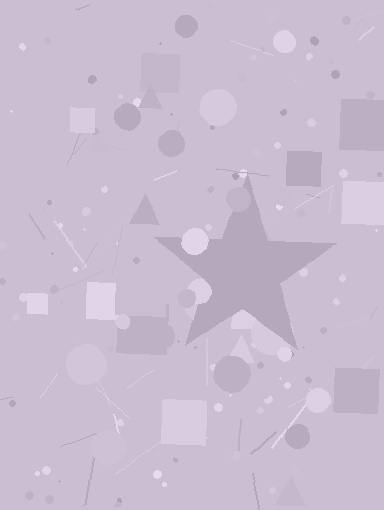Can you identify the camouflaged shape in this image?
The camouflaged shape is a star.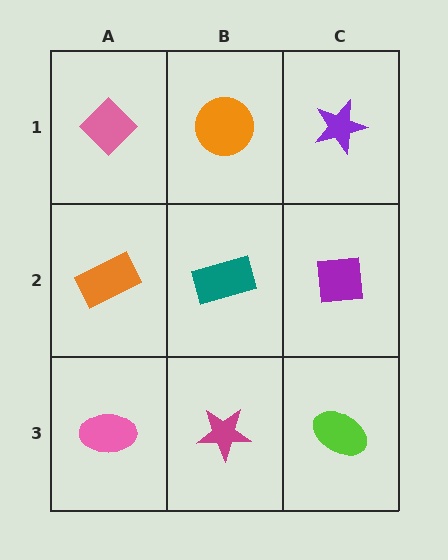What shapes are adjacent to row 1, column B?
A teal rectangle (row 2, column B), a pink diamond (row 1, column A), a purple star (row 1, column C).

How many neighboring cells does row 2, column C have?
3.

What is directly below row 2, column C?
A lime ellipse.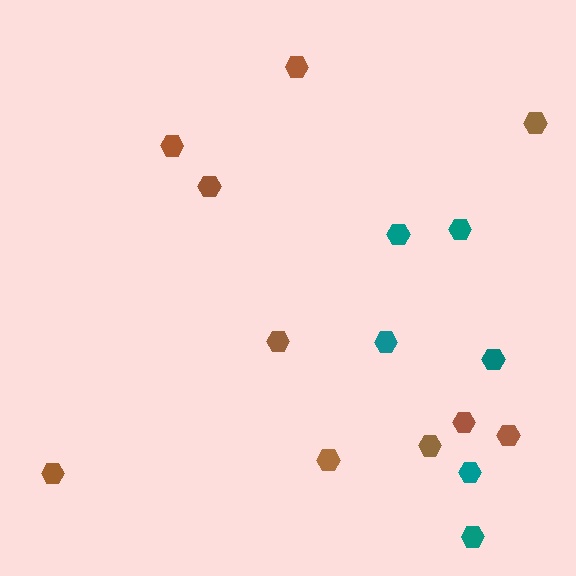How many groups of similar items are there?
There are 2 groups: one group of teal hexagons (6) and one group of brown hexagons (10).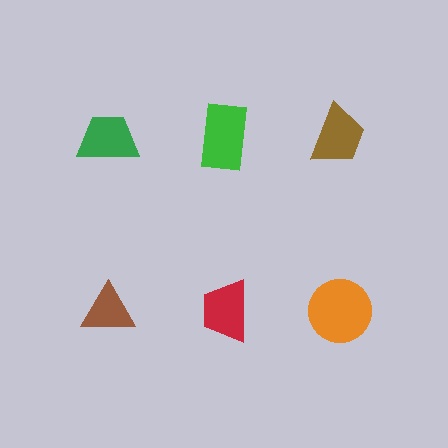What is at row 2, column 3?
An orange circle.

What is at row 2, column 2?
A red trapezoid.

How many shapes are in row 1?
3 shapes.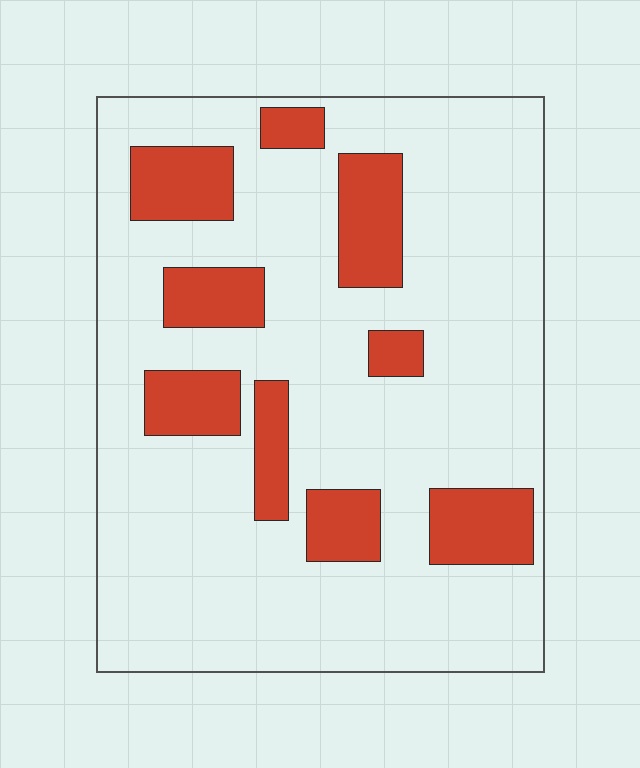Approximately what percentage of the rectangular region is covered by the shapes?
Approximately 20%.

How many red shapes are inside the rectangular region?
9.